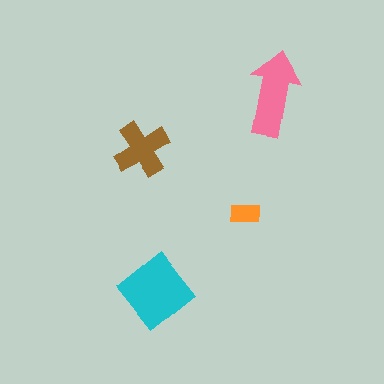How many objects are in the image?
There are 4 objects in the image.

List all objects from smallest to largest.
The orange rectangle, the brown cross, the pink arrow, the cyan diamond.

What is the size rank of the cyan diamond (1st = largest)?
1st.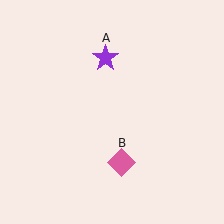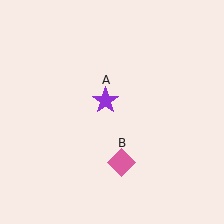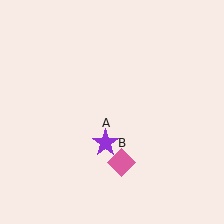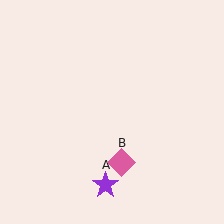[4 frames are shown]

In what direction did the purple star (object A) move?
The purple star (object A) moved down.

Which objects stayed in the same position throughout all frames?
Pink diamond (object B) remained stationary.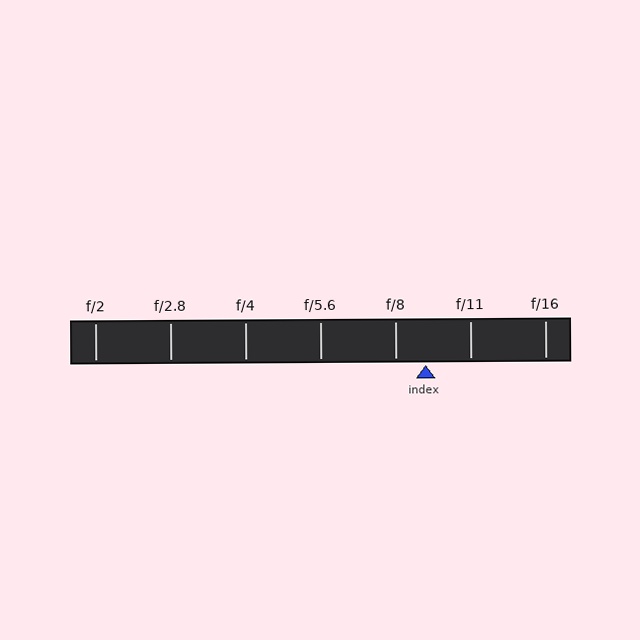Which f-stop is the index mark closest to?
The index mark is closest to f/8.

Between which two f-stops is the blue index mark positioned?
The index mark is between f/8 and f/11.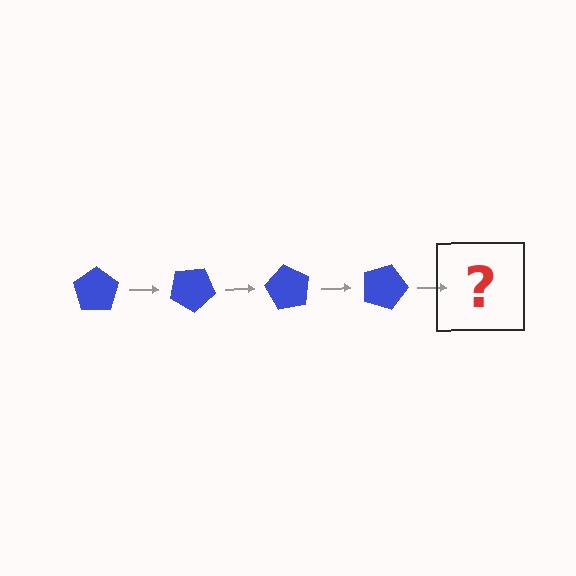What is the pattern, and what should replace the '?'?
The pattern is that the pentagon rotates 30 degrees each step. The '?' should be a blue pentagon rotated 120 degrees.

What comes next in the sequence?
The next element should be a blue pentagon rotated 120 degrees.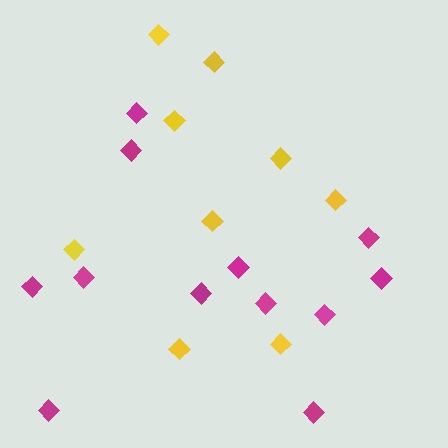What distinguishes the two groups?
There are 2 groups: one group of yellow diamonds (9) and one group of magenta diamonds (12).